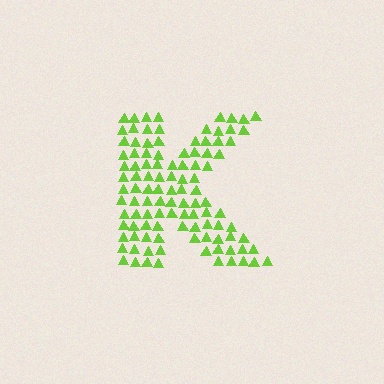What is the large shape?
The large shape is the letter K.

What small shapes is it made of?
It is made of small triangles.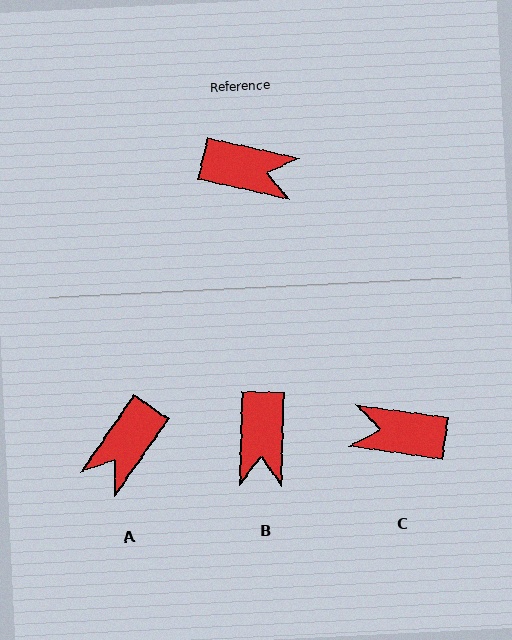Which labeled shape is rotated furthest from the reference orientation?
C, about 176 degrees away.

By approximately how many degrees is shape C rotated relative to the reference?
Approximately 176 degrees clockwise.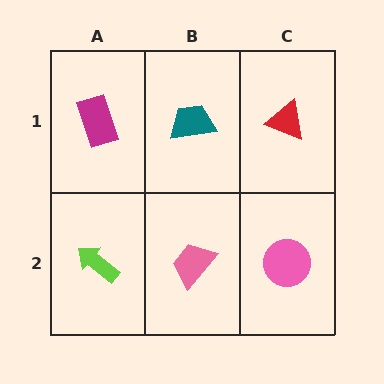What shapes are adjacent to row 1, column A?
A lime arrow (row 2, column A), a teal trapezoid (row 1, column B).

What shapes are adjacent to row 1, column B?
A pink trapezoid (row 2, column B), a magenta rectangle (row 1, column A), a red triangle (row 1, column C).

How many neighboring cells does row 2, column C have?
2.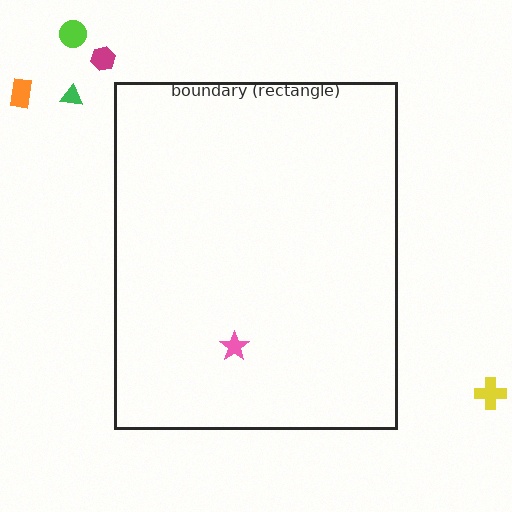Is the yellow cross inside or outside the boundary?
Outside.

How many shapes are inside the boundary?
1 inside, 5 outside.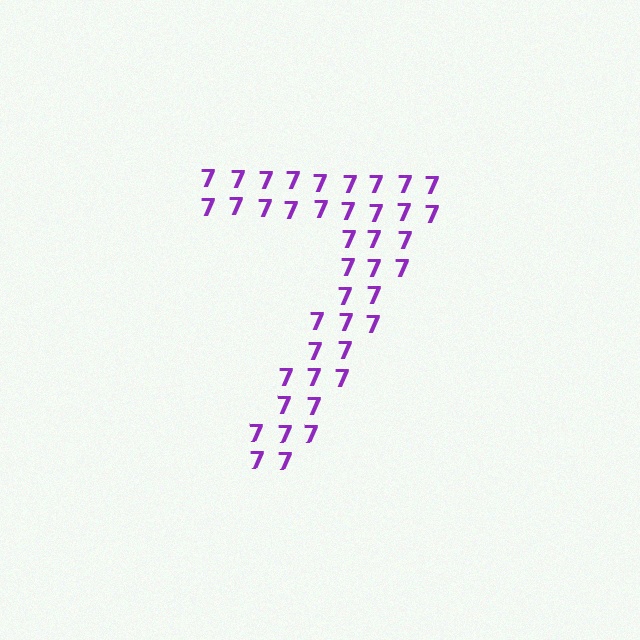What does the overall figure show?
The overall figure shows the digit 7.